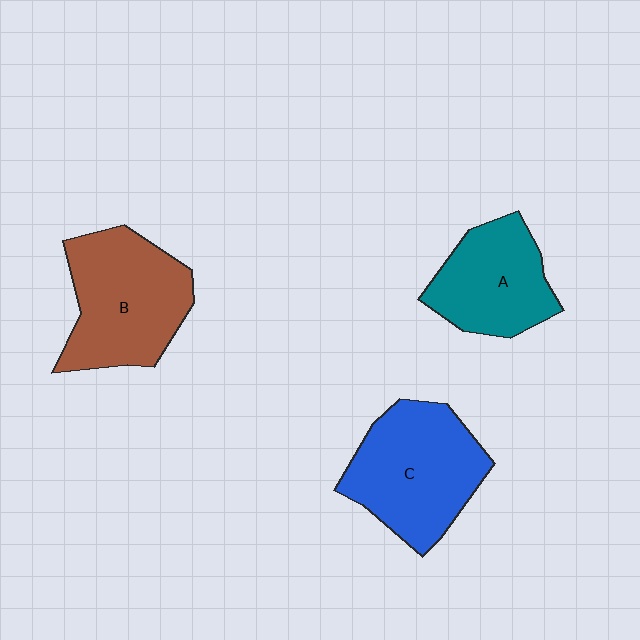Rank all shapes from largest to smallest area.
From largest to smallest: C (blue), B (brown), A (teal).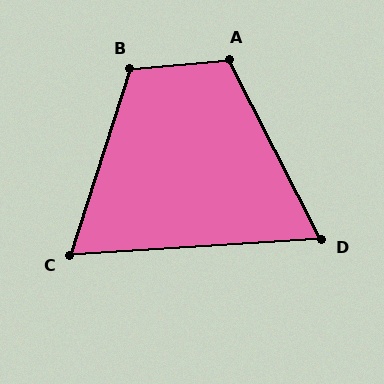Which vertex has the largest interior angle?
B, at approximately 113 degrees.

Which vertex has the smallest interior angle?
D, at approximately 67 degrees.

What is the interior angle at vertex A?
Approximately 111 degrees (obtuse).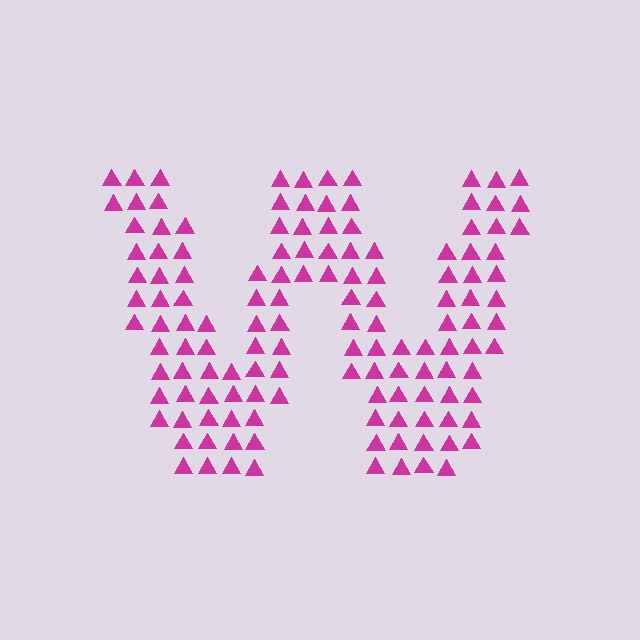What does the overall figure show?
The overall figure shows the letter W.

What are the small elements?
The small elements are triangles.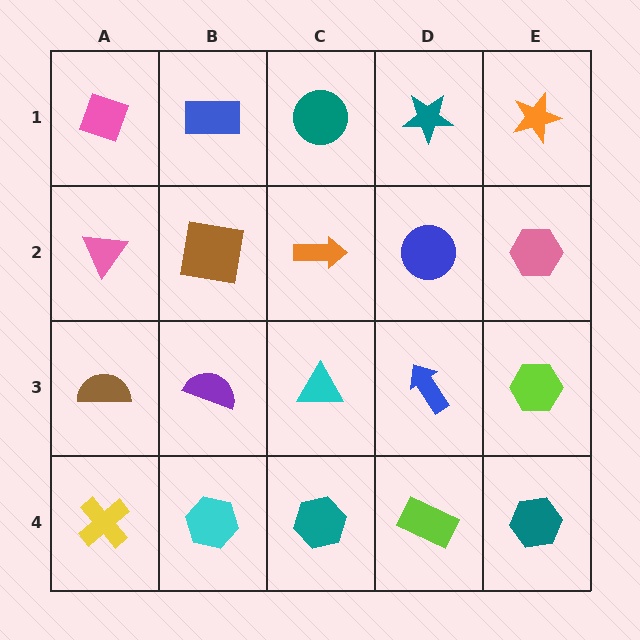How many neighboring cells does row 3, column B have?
4.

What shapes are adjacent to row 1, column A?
A pink triangle (row 2, column A), a blue rectangle (row 1, column B).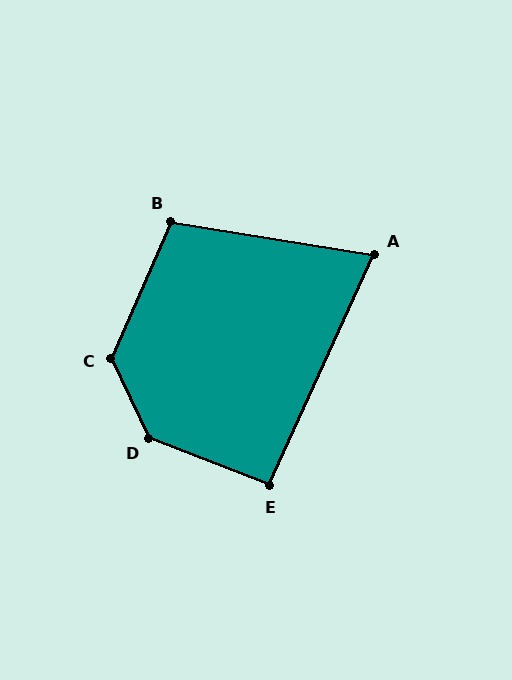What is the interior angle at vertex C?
Approximately 132 degrees (obtuse).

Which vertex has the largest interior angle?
D, at approximately 136 degrees.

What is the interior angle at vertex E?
Approximately 93 degrees (approximately right).